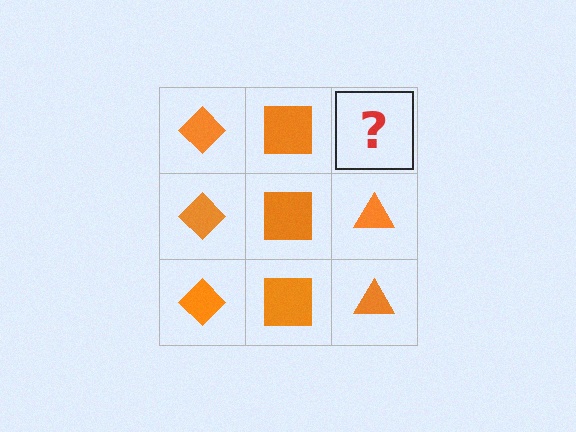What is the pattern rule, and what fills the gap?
The rule is that each column has a consistent shape. The gap should be filled with an orange triangle.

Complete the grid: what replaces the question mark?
The question mark should be replaced with an orange triangle.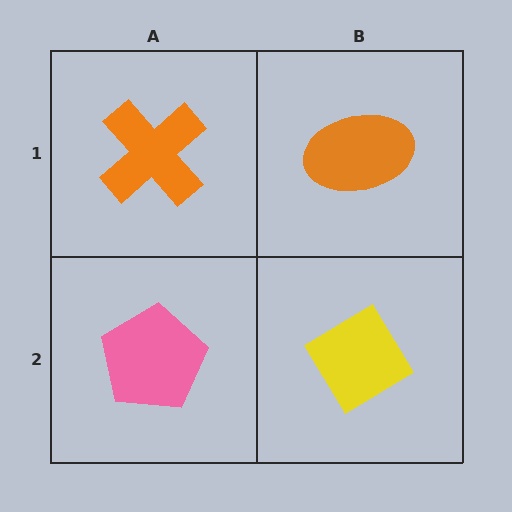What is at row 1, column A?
An orange cross.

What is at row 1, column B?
An orange ellipse.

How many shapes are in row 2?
2 shapes.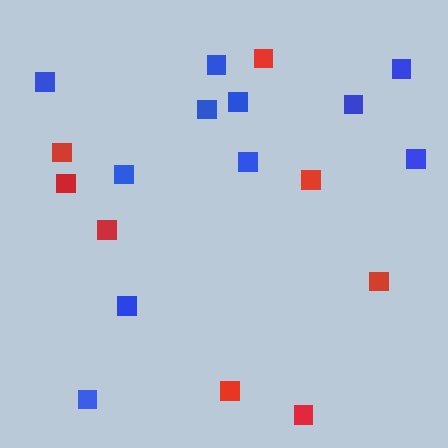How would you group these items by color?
There are 2 groups: one group of blue squares (11) and one group of red squares (8).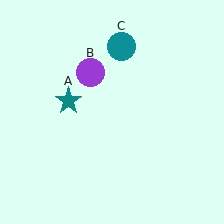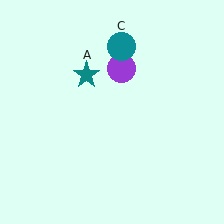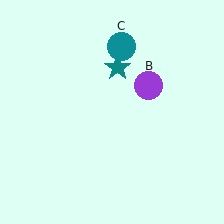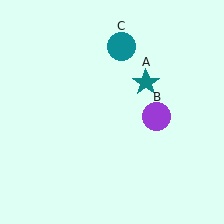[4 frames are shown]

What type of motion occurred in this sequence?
The teal star (object A), purple circle (object B) rotated clockwise around the center of the scene.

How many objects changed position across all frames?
2 objects changed position: teal star (object A), purple circle (object B).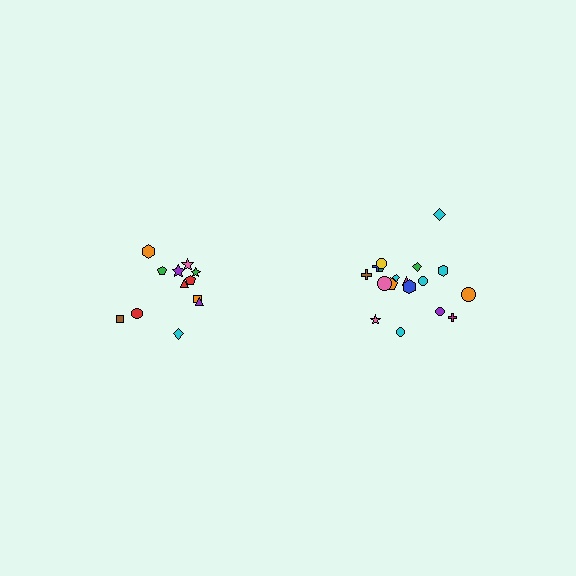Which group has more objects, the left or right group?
The right group.